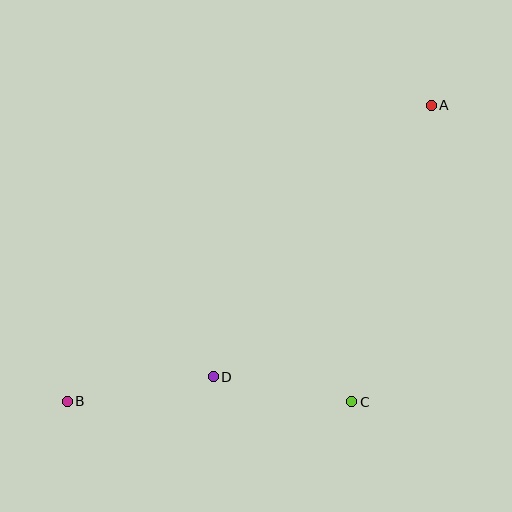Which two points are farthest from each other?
Points A and B are farthest from each other.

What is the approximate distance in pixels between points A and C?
The distance between A and C is approximately 307 pixels.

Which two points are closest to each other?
Points C and D are closest to each other.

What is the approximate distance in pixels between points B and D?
The distance between B and D is approximately 148 pixels.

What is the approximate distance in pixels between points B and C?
The distance between B and C is approximately 285 pixels.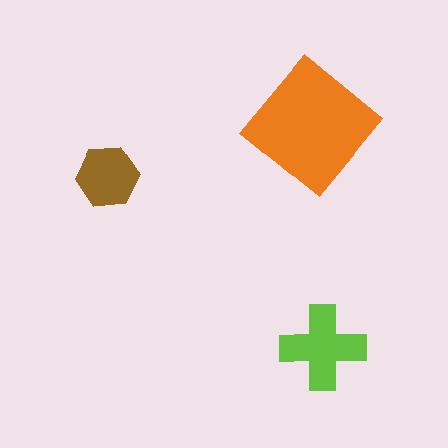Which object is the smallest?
The brown hexagon.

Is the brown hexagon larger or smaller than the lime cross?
Smaller.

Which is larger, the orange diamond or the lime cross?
The orange diamond.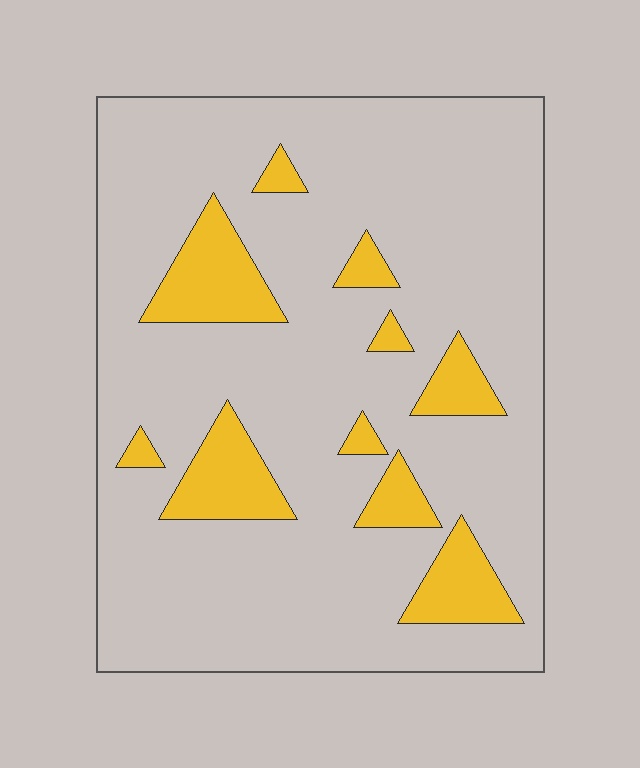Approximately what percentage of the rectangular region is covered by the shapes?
Approximately 15%.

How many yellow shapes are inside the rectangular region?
10.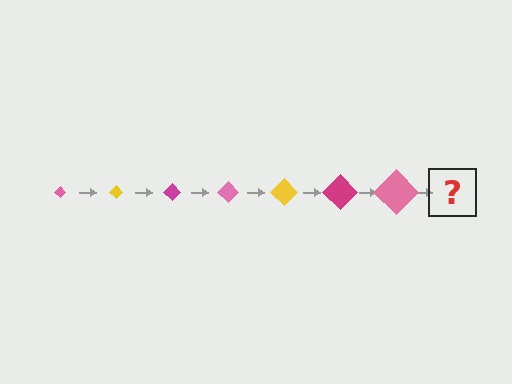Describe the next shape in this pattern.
It should be a yellow diamond, larger than the previous one.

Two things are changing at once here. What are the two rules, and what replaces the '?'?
The two rules are that the diamond grows larger each step and the color cycles through pink, yellow, and magenta. The '?' should be a yellow diamond, larger than the previous one.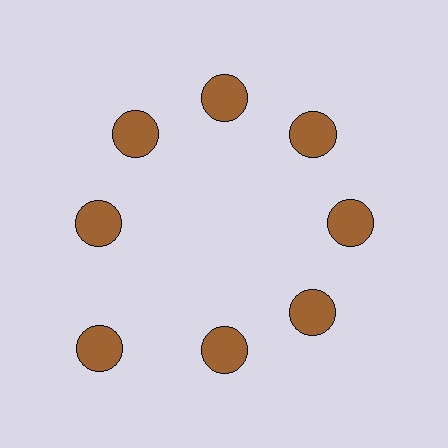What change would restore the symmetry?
The symmetry would be restored by moving it inward, back onto the ring so that all 8 circles sit at equal angles and equal distance from the center.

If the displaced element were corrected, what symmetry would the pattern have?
It would have 8-fold rotational symmetry — the pattern would map onto itself every 45 degrees.